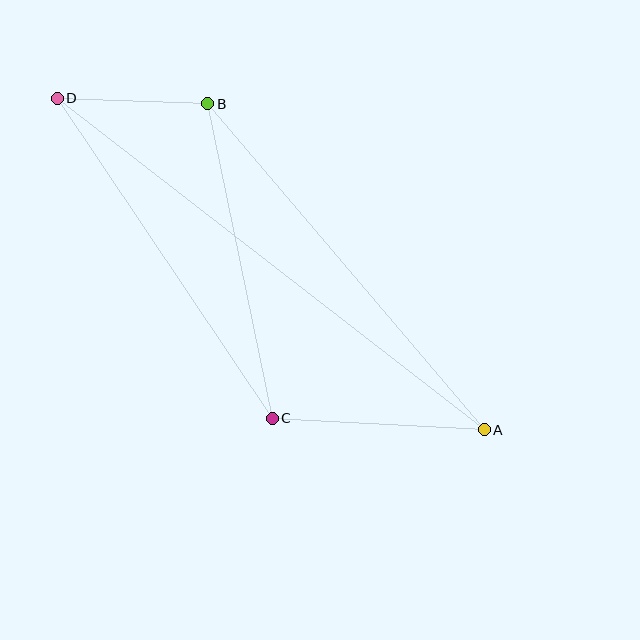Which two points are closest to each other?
Points B and D are closest to each other.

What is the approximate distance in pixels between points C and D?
The distance between C and D is approximately 386 pixels.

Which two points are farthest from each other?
Points A and D are farthest from each other.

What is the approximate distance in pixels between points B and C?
The distance between B and C is approximately 321 pixels.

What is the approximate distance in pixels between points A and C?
The distance between A and C is approximately 212 pixels.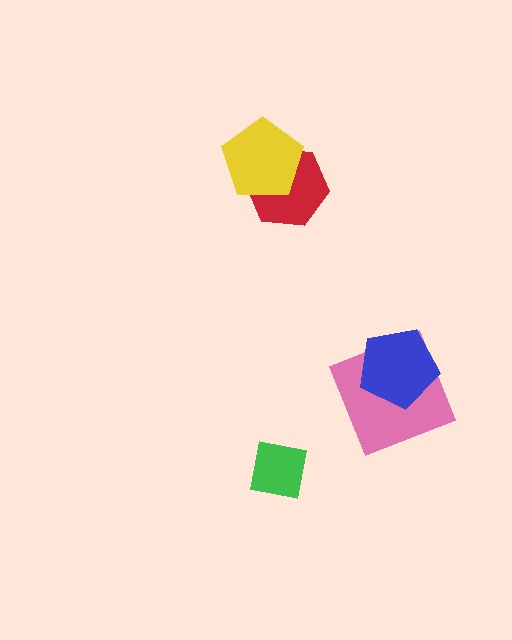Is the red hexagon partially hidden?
Yes, it is partially covered by another shape.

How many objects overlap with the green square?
0 objects overlap with the green square.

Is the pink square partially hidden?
Yes, it is partially covered by another shape.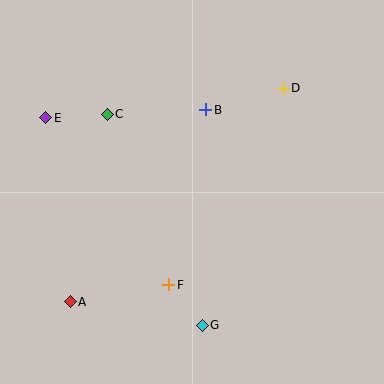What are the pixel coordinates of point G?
Point G is at (202, 325).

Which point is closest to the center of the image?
Point B at (206, 110) is closest to the center.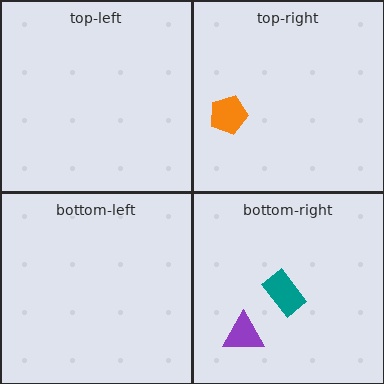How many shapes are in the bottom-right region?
2.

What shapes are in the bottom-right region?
The teal rectangle, the purple triangle.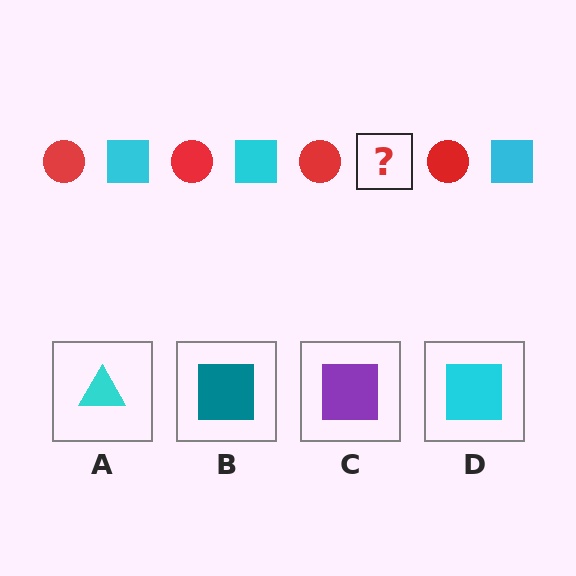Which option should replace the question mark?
Option D.